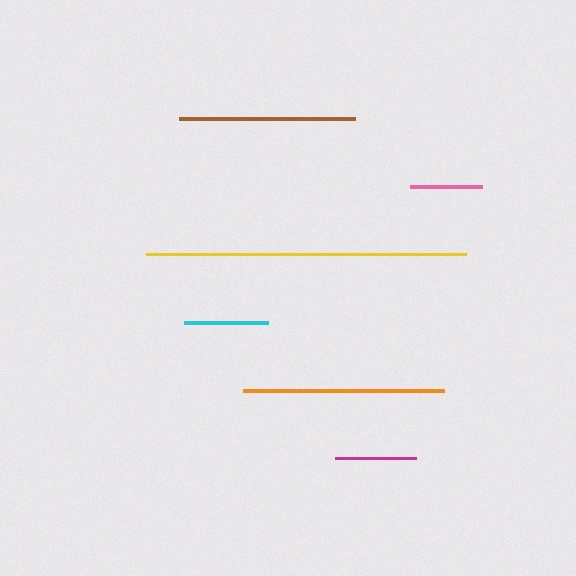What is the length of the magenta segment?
The magenta segment is approximately 81 pixels long.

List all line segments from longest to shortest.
From longest to shortest: yellow, orange, brown, cyan, magenta, pink.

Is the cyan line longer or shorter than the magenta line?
The cyan line is longer than the magenta line.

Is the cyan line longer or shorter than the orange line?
The orange line is longer than the cyan line.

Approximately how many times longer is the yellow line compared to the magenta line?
The yellow line is approximately 3.9 times the length of the magenta line.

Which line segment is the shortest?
The pink line is the shortest at approximately 71 pixels.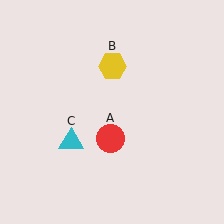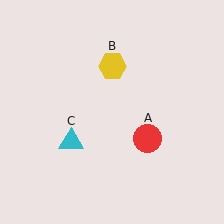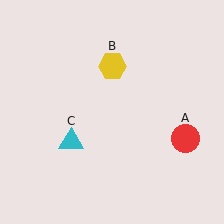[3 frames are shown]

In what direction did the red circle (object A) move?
The red circle (object A) moved right.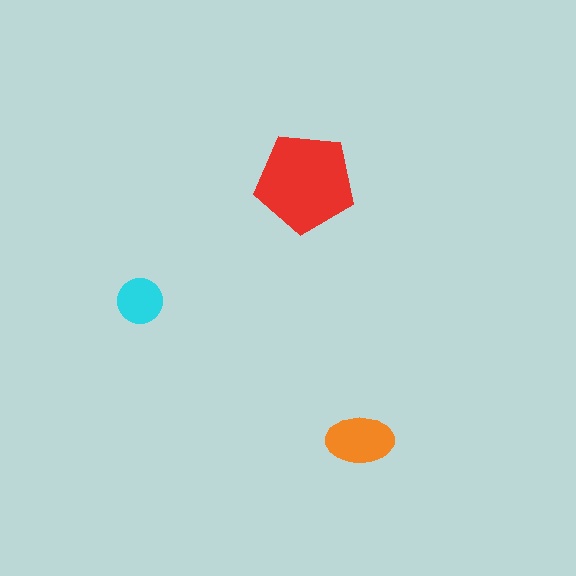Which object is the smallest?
The cyan circle.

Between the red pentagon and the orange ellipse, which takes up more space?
The red pentagon.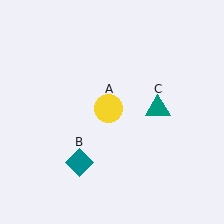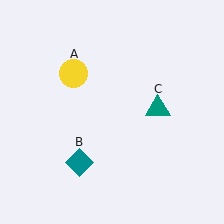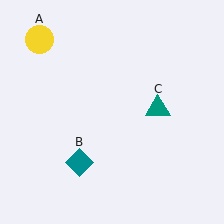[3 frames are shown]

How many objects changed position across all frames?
1 object changed position: yellow circle (object A).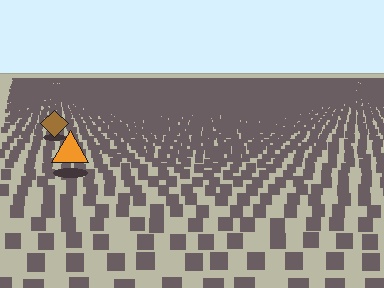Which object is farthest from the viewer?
The brown diamond is farthest from the viewer. It appears smaller and the ground texture around it is denser.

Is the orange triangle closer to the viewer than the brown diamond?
Yes. The orange triangle is closer — you can tell from the texture gradient: the ground texture is coarser near it.